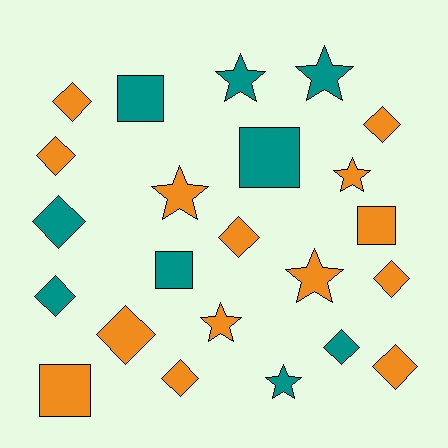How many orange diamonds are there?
There are 8 orange diamonds.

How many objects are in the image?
There are 23 objects.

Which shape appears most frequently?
Diamond, with 11 objects.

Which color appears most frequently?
Orange, with 14 objects.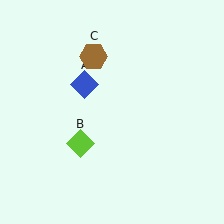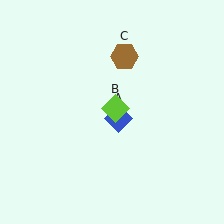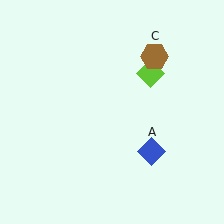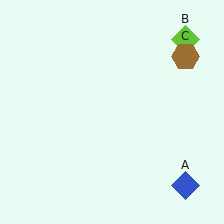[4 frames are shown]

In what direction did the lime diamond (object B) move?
The lime diamond (object B) moved up and to the right.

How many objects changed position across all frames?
3 objects changed position: blue diamond (object A), lime diamond (object B), brown hexagon (object C).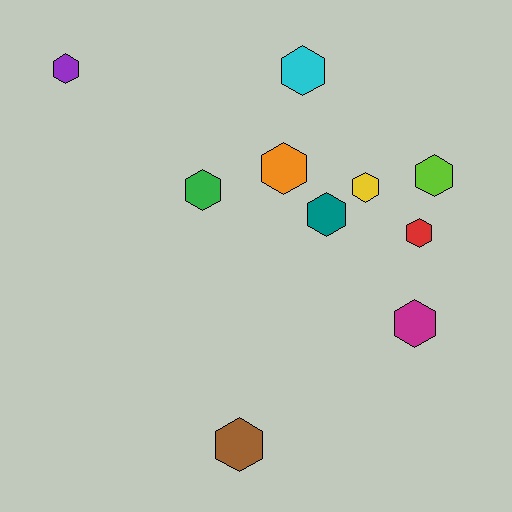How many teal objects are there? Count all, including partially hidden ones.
There is 1 teal object.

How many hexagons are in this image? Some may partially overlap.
There are 10 hexagons.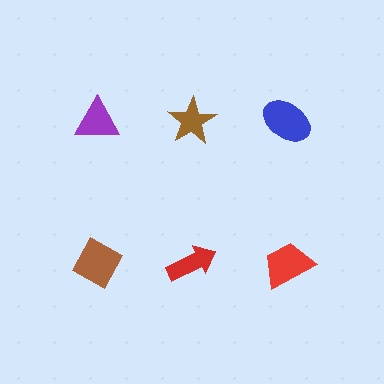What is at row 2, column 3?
A red trapezoid.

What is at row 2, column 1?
A brown diamond.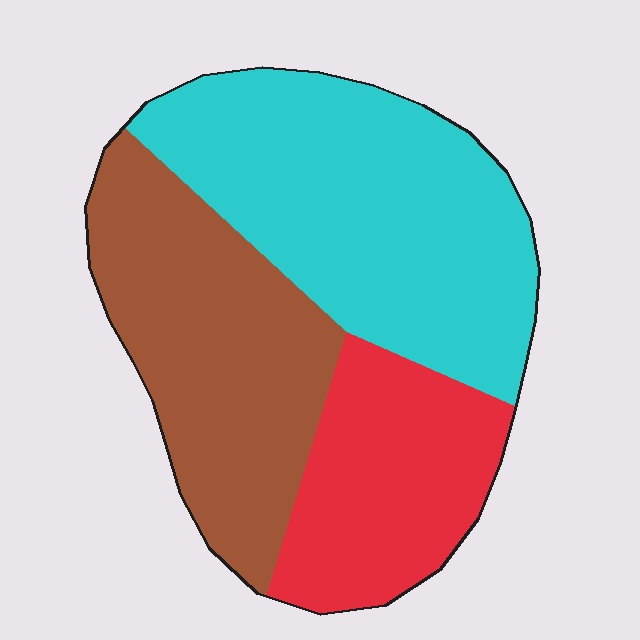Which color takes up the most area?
Cyan, at roughly 45%.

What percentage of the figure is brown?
Brown takes up about one third (1/3) of the figure.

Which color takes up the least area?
Red, at roughly 25%.